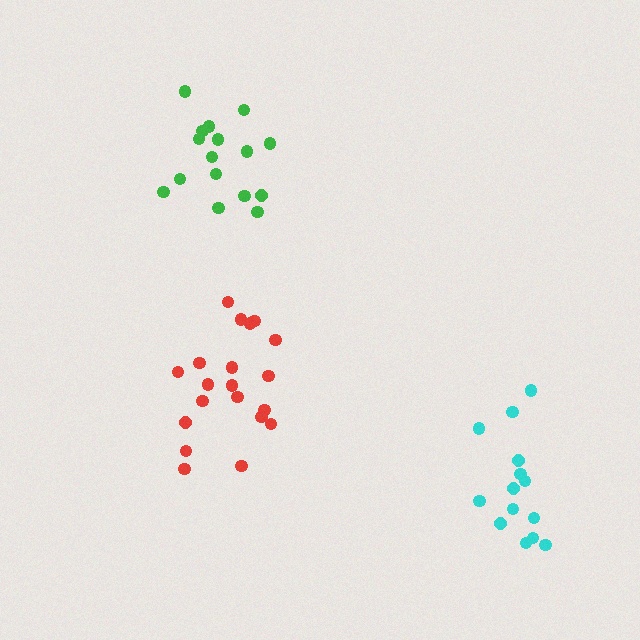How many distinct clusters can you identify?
There are 3 distinct clusters.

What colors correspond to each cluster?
The clusters are colored: red, green, cyan.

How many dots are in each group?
Group 1: 20 dots, Group 2: 16 dots, Group 3: 14 dots (50 total).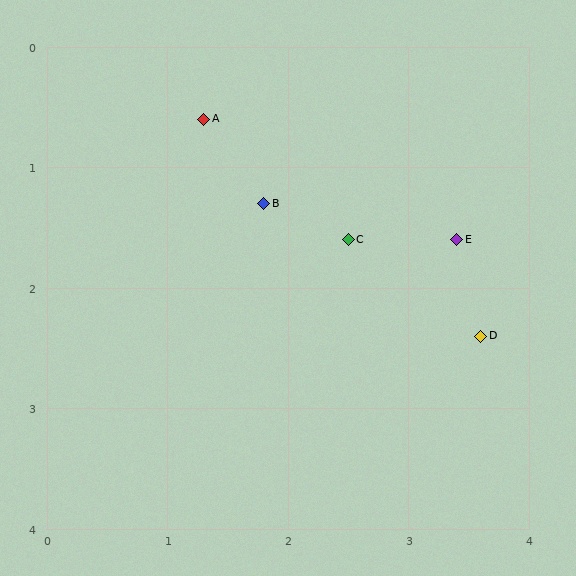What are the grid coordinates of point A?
Point A is at approximately (1.3, 0.6).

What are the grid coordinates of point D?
Point D is at approximately (3.6, 2.4).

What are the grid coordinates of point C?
Point C is at approximately (2.5, 1.6).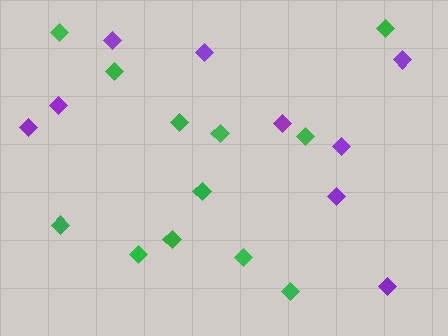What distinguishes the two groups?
There are 2 groups: one group of green diamonds (12) and one group of purple diamonds (9).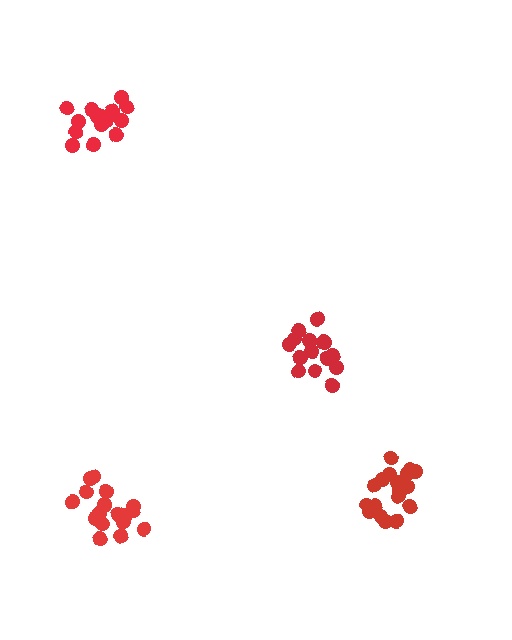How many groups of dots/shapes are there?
There are 4 groups.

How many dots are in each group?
Group 1: 15 dots, Group 2: 19 dots, Group 3: 16 dots, Group 4: 19 dots (69 total).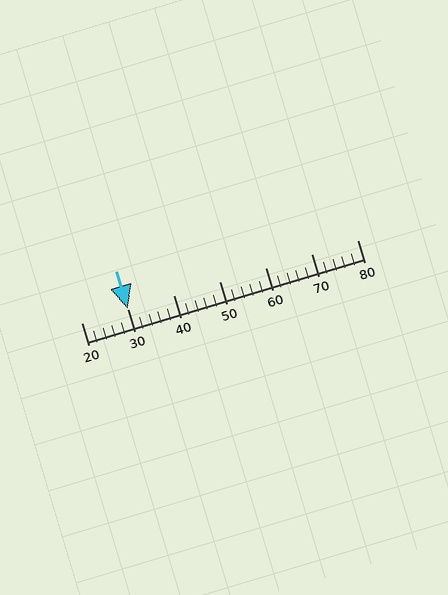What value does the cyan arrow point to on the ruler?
The cyan arrow points to approximately 30.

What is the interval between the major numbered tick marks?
The major tick marks are spaced 10 units apart.